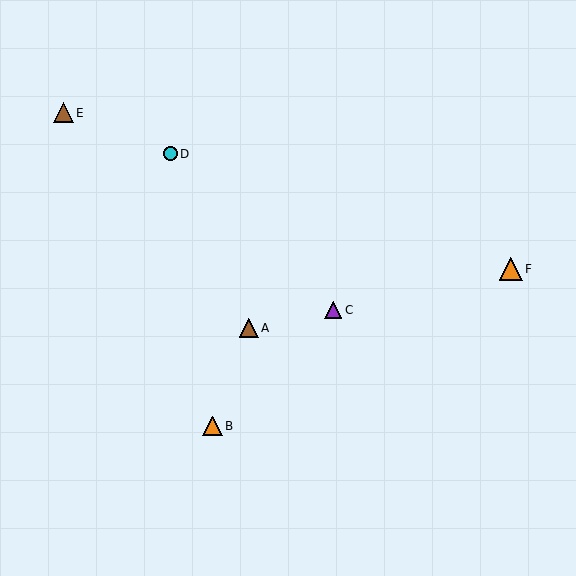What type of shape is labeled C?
Shape C is a purple triangle.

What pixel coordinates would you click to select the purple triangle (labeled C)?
Click at (333, 310) to select the purple triangle C.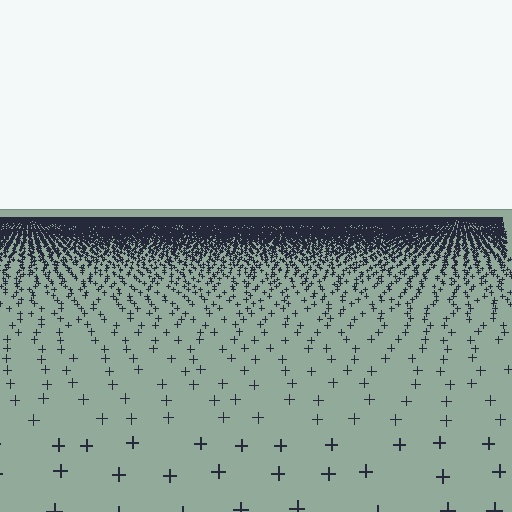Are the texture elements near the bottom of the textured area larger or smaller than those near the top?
Larger. Near the bottom, elements are closer to the viewer and appear at a bigger on-screen size.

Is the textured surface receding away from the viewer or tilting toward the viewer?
The surface is receding away from the viewer. Texture elements get smaller and denser toward the top.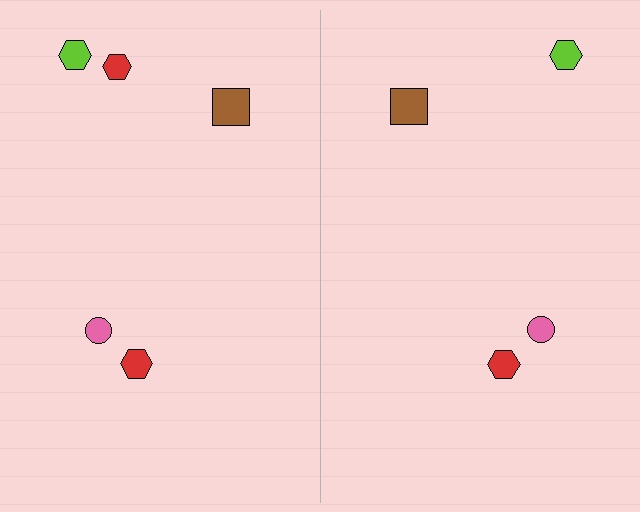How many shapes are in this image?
There are 9 shapes in this image.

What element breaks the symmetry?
A red hexagon is missing from the right side.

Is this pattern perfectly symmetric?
No, the pattern is not perfectly symmetric. A red hexagon is missing from the right side.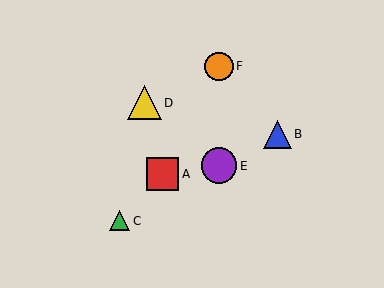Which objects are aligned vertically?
Objects E, F are aligned vertically.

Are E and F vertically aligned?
Yes, both are at x≈219.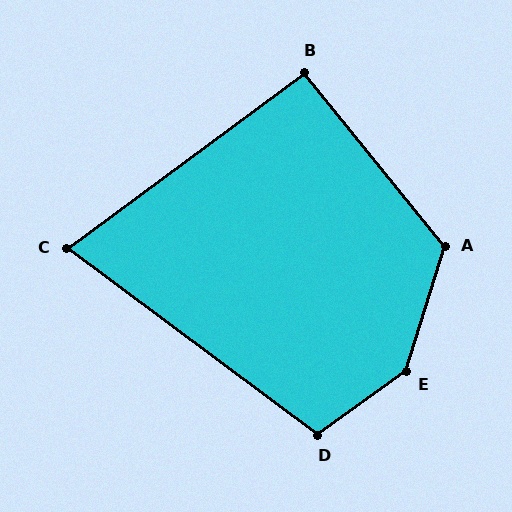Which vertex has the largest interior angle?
E, at approximately 143 degrees.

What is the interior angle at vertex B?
Approximately 92 degrees (approximately right).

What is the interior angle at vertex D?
Approximately 108 degrees (obtuse).